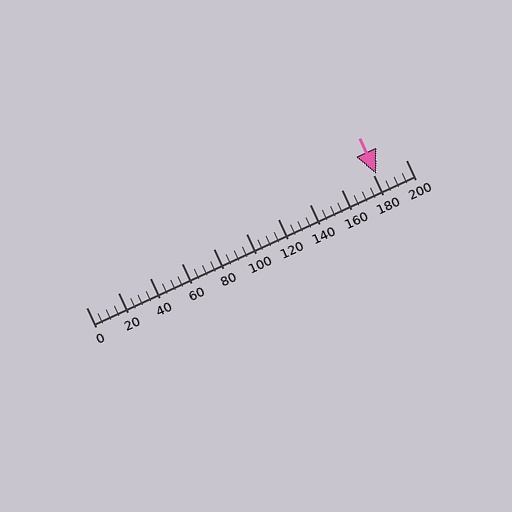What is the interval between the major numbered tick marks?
The major tick marks are spaced 20 units apart.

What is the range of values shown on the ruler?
The ruler shows values from 0 to 200.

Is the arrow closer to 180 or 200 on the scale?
The arrow is closer to 180.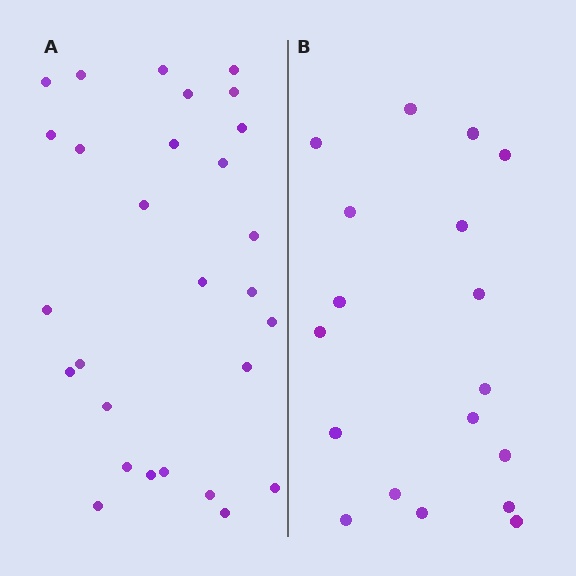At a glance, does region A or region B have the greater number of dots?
Region A (the left region) has more dots.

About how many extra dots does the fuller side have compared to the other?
Region A has roughly 10 or so more dots than region B.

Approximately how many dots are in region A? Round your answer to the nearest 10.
About 30 dots. (The exact count is 28, which rounds to 30.)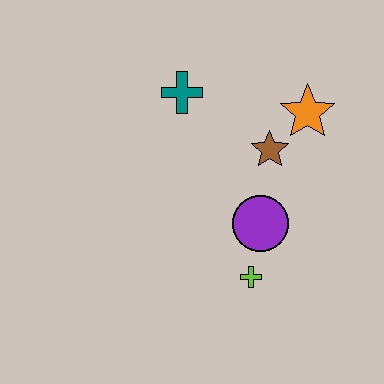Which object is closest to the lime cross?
The purple circle is closest to the lime cross.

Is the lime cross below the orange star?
Yes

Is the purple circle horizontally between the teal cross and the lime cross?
No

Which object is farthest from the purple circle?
The teal cross is farthest from the purple circle.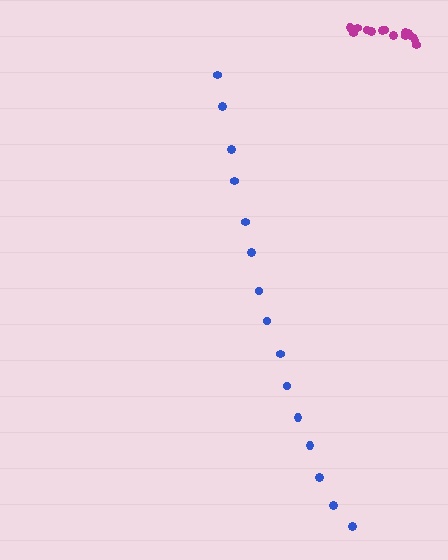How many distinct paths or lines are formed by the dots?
There are 2 distinct paths.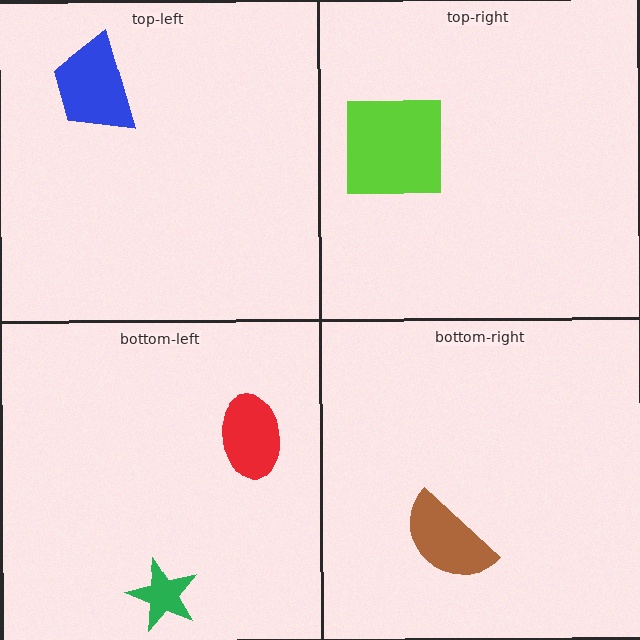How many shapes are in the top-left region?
1.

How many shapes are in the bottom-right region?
1.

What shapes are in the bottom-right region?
The brown semicircle.